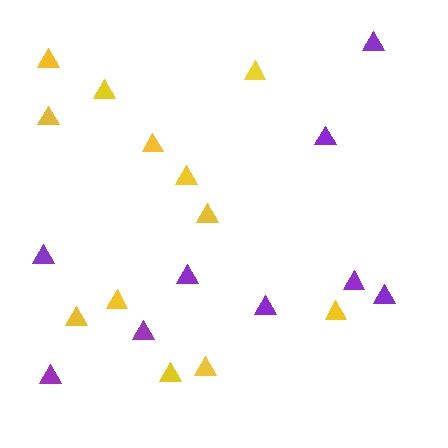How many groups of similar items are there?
There are 2 groups: one group of purple triangles (9) and one group of yellow triangles (12).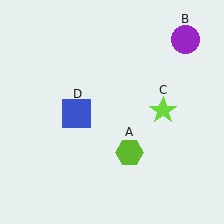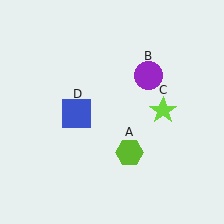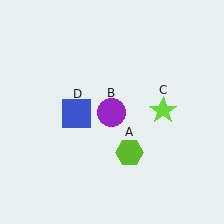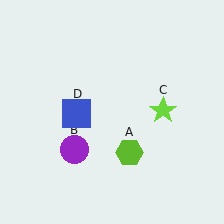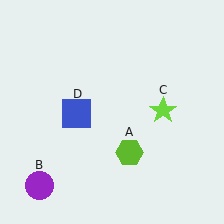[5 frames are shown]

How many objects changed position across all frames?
1 object changed position: purple circle (object B).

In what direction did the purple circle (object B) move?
The purple circle (object B) moved down and to the left.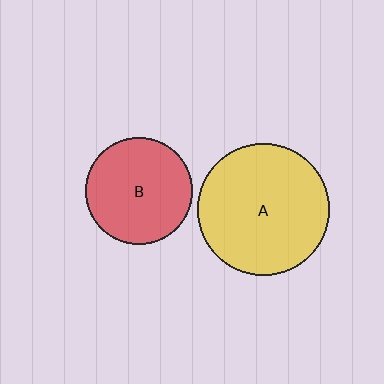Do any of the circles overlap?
No, none of the circles overlap.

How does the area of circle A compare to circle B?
Approximately 1.5 times.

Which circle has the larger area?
Circle A (yellow).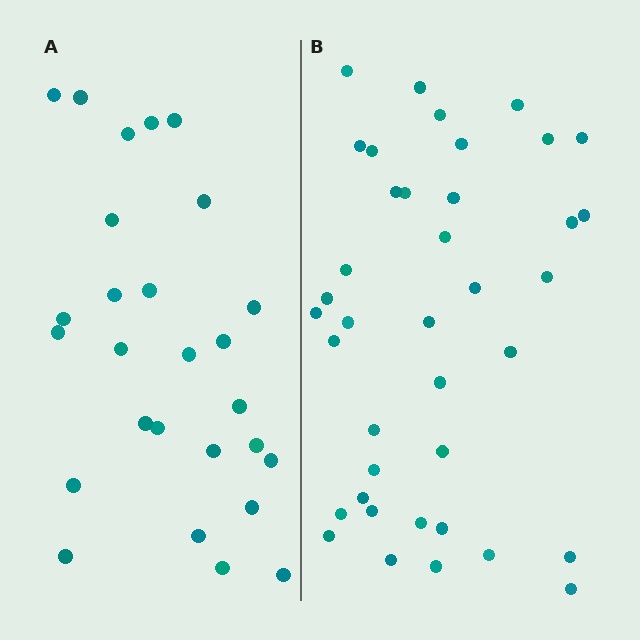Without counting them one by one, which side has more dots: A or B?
Region B (the right region) has more dots.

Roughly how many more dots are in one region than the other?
Region B has roughly 12 or so more dots than region A.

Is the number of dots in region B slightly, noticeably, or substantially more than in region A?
Region B has noticeably more, but not dramatically so. The ratio is roughly 1.4 to 1.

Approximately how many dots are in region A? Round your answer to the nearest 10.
About 30 dots. (The exact count is 27, which rounds to 30.)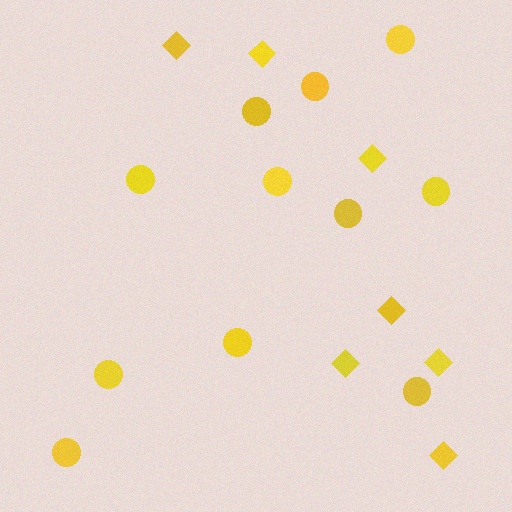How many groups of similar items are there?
There are 2 groups: one group of circles (11) and one group of diamonds (7).